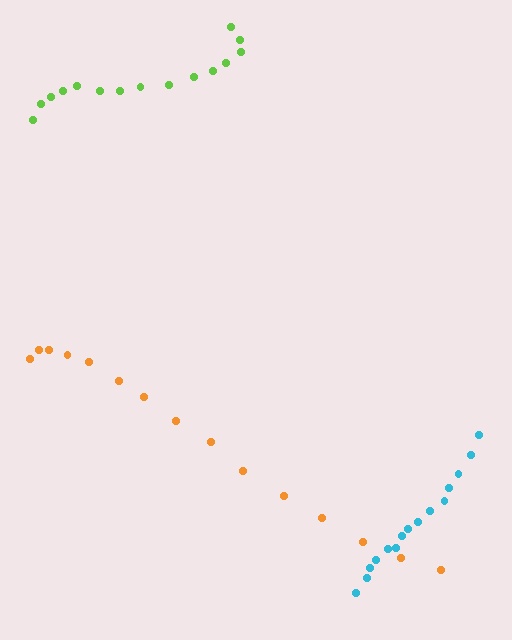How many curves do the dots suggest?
There are 3 distinct paths.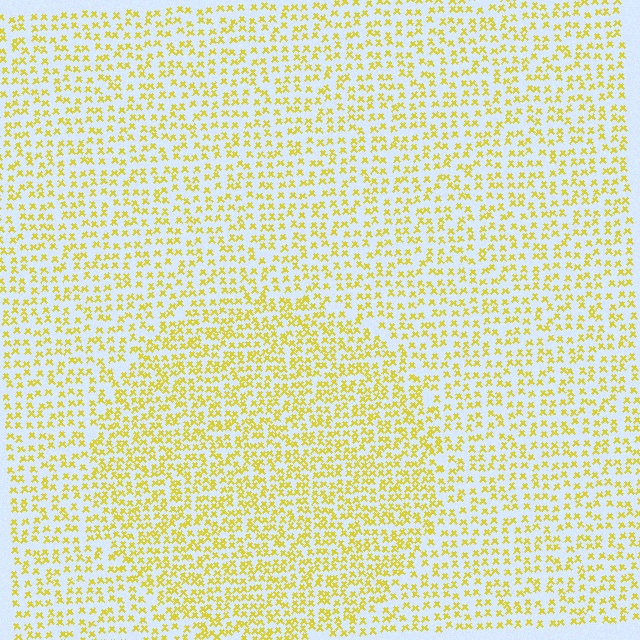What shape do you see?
I see a circle.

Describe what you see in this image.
The image contains small yellow elements arranged at two different densities. A circle-shaped region is visible where the elements are more densely packed than the surrounding area.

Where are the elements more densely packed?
The elements are more densely packed inside the circle boundary.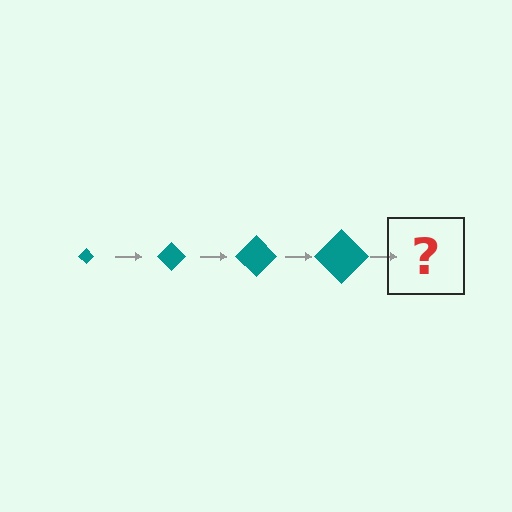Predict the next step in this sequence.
The next step is a teal diamond, larger than the previous one.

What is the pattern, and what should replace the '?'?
The pattern is that the diamond gets progressively larger each step. The '?' should be a teal diamond, larger than the previous one.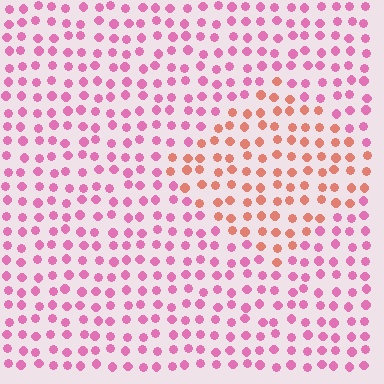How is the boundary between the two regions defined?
The boundary is defined purely by a slight shift in hue (about 45 degrees). Spacing, size, and orientation are identical on both sides.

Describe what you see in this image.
The image is filled with small pink elements in a uniform arrangement. A diamond-shaped region is visible where the elements are tinted to a slightly different hue, forming a subtle color boundary.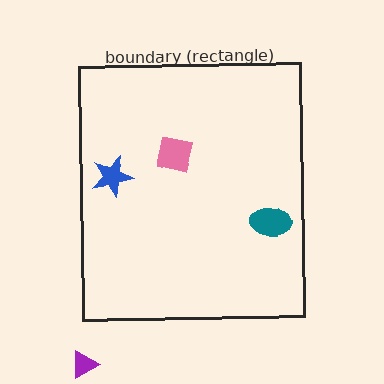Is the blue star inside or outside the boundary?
Inside.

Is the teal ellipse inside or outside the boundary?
Inside.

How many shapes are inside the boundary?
3 inside, 1 outside.